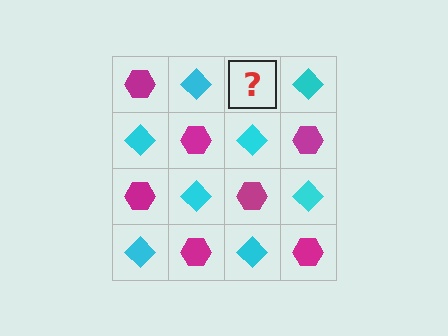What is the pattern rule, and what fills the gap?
The rule is that it alternates magenta hexagon and cyan diamond in a checkerboard pattern. The gap should be filled with a magenta hexagon.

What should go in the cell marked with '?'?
The missing cell should contain a magenta hexagon.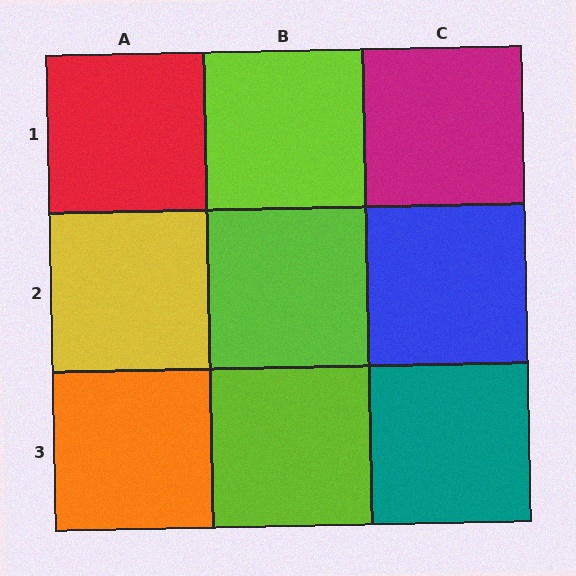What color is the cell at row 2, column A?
Yellow.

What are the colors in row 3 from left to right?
Orange, lime, teal.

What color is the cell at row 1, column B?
Lime.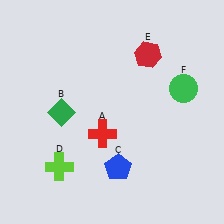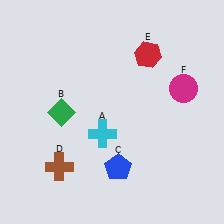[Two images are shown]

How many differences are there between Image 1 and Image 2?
There are 3 differences between the two images.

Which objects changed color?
A changed from red to cyan. D changed from lime to brown. F changed from green to magenta.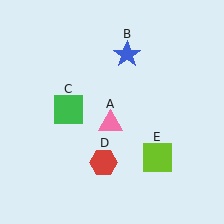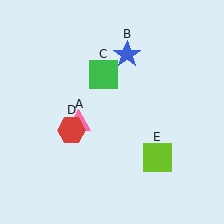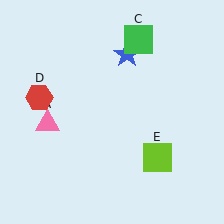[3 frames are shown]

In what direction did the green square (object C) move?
The green square (object C) moved up and to the right.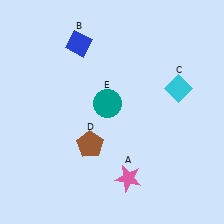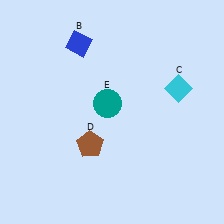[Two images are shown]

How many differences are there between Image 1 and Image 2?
There is 1 difference between the two images.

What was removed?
The pink star (A) was removed in Image 2.